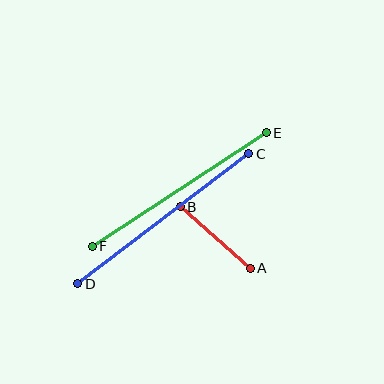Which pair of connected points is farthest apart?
Points C and D are farthest apart.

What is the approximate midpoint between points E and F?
The midpoint is at approximately (179, 190) pixels.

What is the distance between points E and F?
The distance is approximately 208 pixels.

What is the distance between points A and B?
The distance is approximately 93 pixels.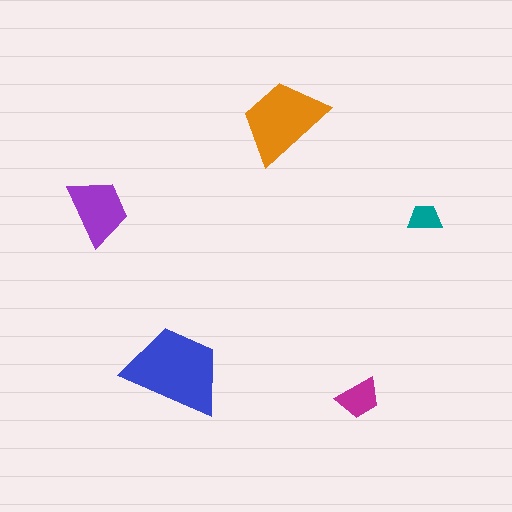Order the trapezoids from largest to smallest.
the blue one, the orange one, the purple one, the magenta one, the teal one.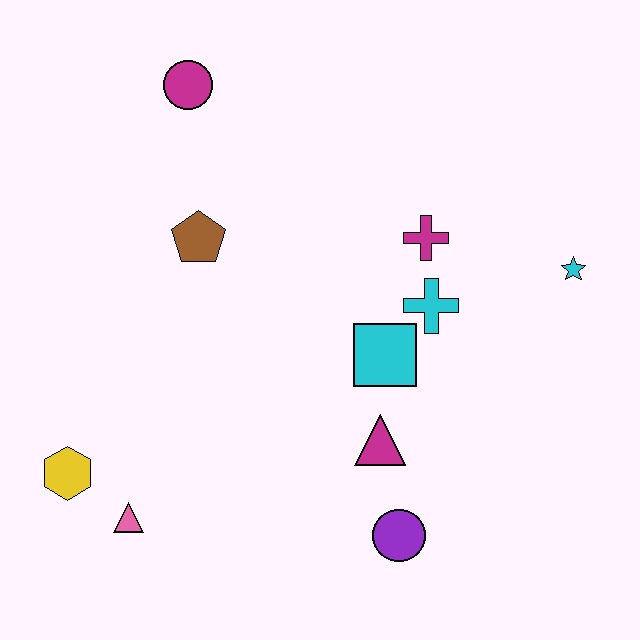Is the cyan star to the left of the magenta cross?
No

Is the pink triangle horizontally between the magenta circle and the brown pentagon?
No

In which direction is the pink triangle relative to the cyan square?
The pink triangle is to the left of the cyan square.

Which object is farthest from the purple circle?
The magenta circle is farthest from the purple circle.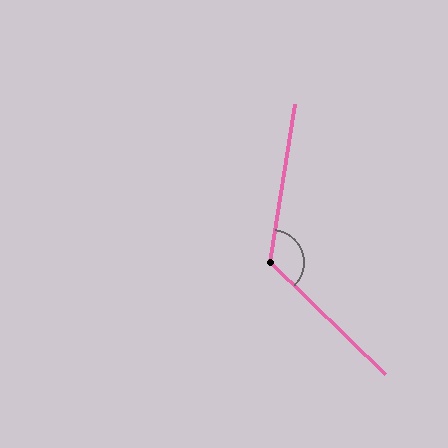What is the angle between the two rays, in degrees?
Approximately 125 degrees.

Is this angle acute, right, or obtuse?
It is obtuse.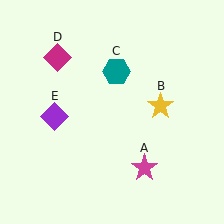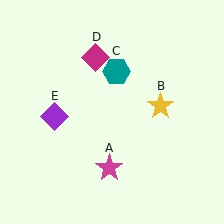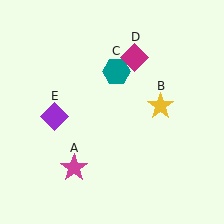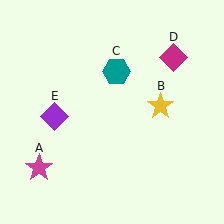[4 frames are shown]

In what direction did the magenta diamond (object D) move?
The magenta diamond (object D) moved right.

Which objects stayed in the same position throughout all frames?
Yellow star (object B) and teal hexagon (object C) and purple diamond (object E) remained stationary.